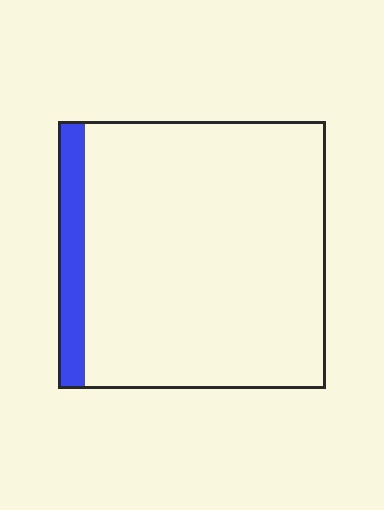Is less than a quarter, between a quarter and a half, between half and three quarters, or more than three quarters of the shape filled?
Less than a quarter.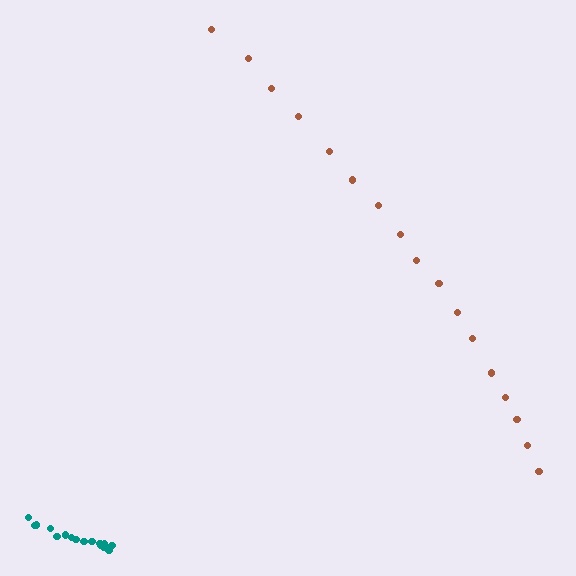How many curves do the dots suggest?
There are 2 distinct paths.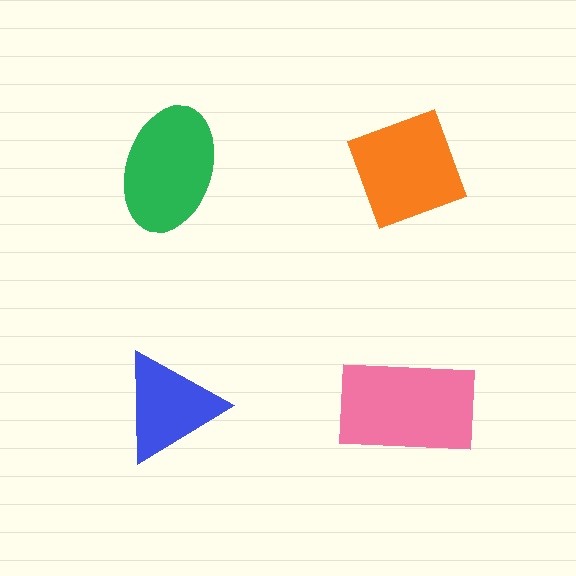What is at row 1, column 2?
An orange diamond.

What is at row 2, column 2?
A pink rectangle.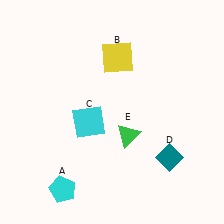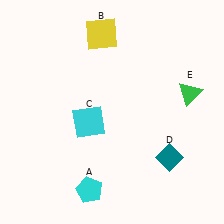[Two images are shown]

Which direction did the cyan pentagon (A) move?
The cyan pentagon (A) moved right.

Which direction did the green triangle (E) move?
The green triangle (E) moved right.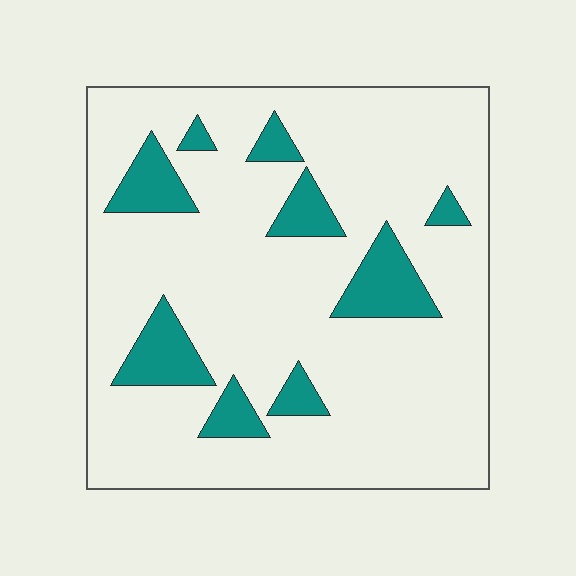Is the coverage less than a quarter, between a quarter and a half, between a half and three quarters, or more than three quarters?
Less than a quarter.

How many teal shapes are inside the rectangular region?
9.